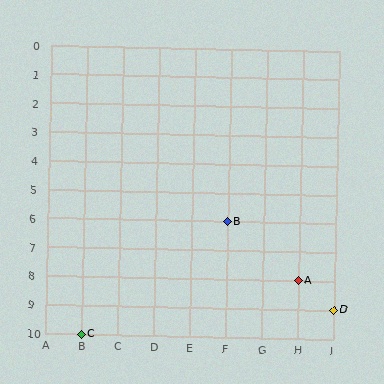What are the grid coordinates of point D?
Point D is at grid coordinates (I, 9).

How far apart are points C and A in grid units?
Points C and A are 6 columns and 2 rows apart (about 6.3 grid units diagonally).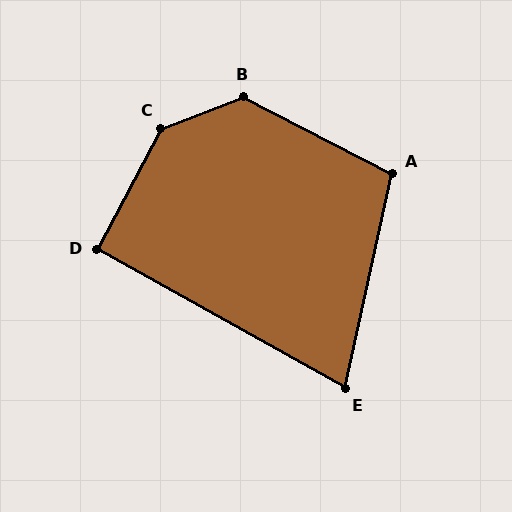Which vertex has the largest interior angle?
C, at approximately 138 degrees.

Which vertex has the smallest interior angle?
E, at approximately 73 degrees.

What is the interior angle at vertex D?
Approximately 91 degrees (approximately right).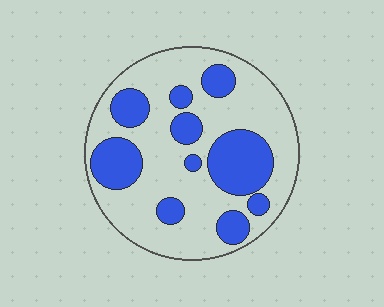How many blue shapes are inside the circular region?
10.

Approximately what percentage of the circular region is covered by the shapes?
Approximately 30%.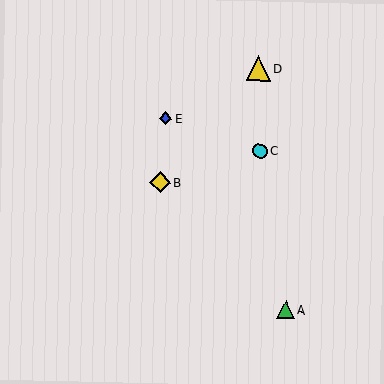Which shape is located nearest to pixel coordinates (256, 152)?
The cyan circle (labeled C) at (260, 151) is nearest to that location.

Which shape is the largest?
The yellow triangle (labeled D) is the largest.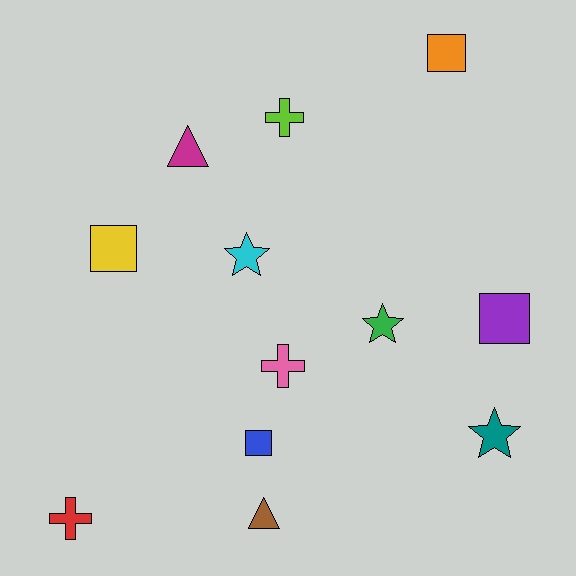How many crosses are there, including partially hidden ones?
There are 3 crosses.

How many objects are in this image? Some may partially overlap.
There are 12 objects.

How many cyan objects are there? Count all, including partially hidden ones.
There is 1 cyan object.